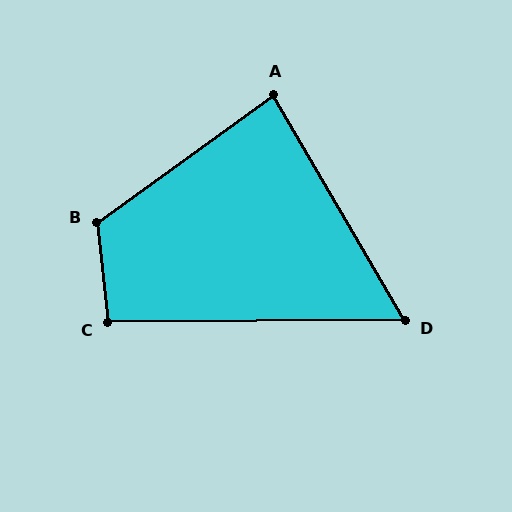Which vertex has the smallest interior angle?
D, at approximately 60 degrees.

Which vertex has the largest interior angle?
B, at approximately 120 degrees.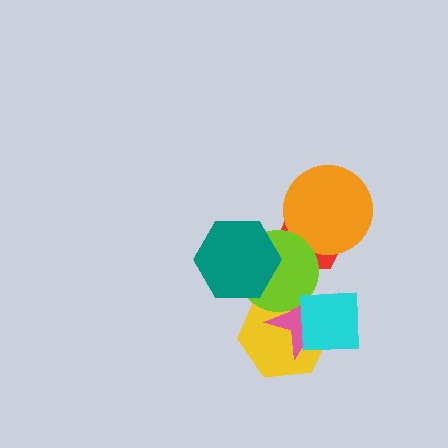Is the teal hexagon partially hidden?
No, no other shape covers it.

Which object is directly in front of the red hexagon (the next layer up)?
The orange circle is directly in front of the red hexagon.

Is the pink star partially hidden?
Yes, it is partially covered by another shape.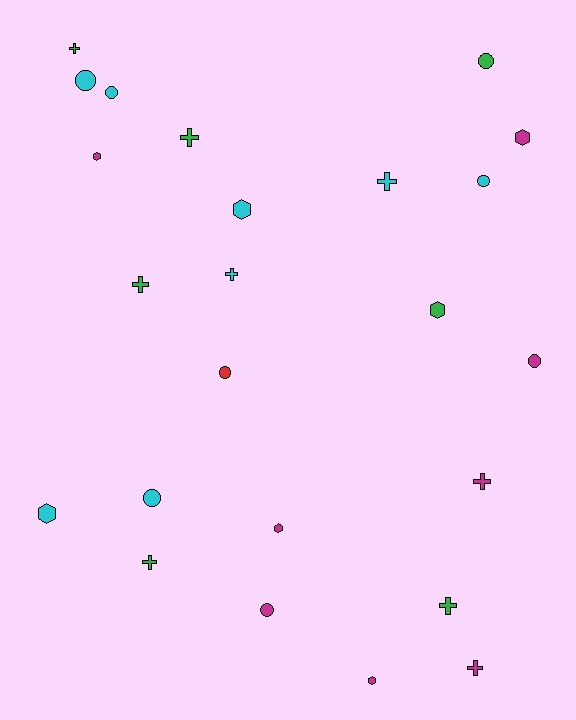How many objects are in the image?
There are 24 objects.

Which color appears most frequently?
Magenta, with 8 objects.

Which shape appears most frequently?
Cross, with 9 objects.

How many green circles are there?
There is 1 green circle.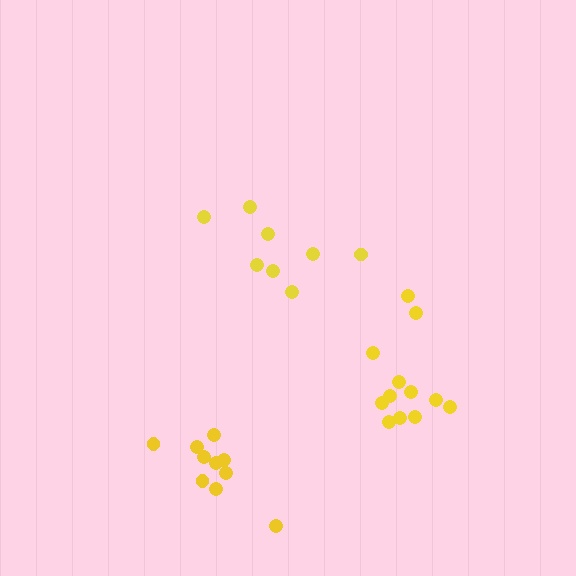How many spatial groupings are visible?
There are 3 spatial groupings.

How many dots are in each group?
Group 1: 12 dots, Group 2: 8 dots, Group 3: 10 dots (30 total).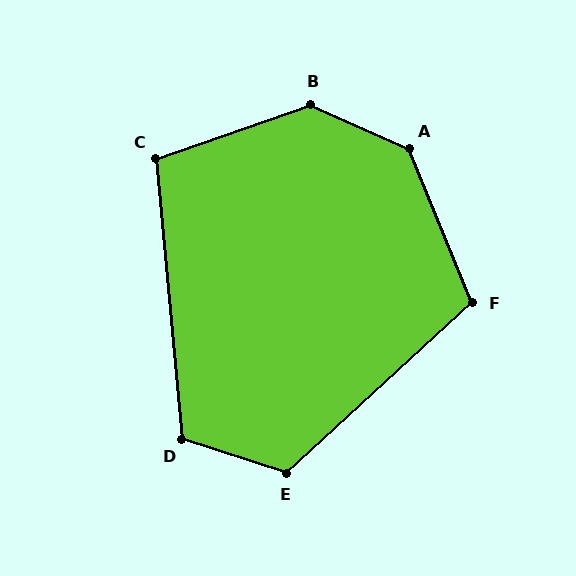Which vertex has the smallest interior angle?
C, at approximately 104 degrees.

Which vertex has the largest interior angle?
B, at approximately 137 degrees.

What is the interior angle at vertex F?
Approximately 110 degrees (obtuse).